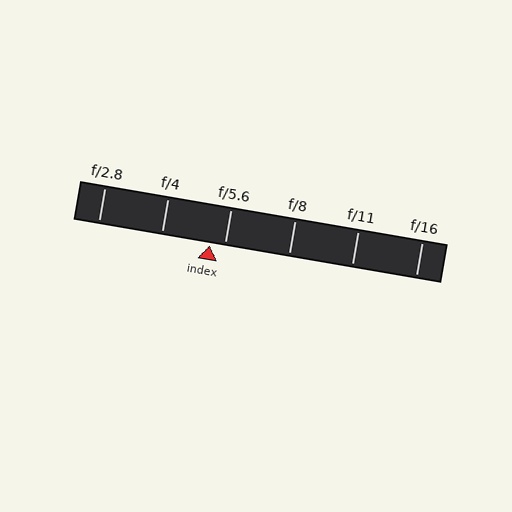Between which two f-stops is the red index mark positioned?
The index mark is between f/4 and f/5.6.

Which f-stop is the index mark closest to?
The index mark is closest to f/5.6.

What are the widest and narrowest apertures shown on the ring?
The widest aperture shown is f/2.8 and the narrowest is f/16.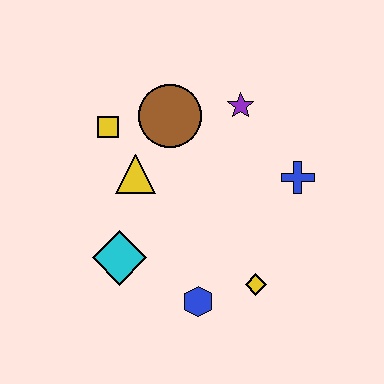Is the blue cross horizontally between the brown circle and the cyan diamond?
No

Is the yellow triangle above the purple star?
No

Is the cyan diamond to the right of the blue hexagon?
No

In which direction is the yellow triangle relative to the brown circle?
The yellow triangle is below the brown circle.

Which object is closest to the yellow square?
The yellow triangle is closest to the yellow square.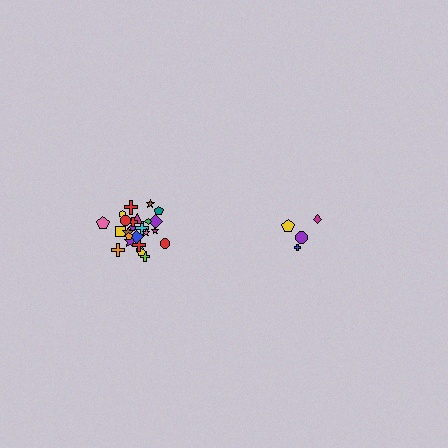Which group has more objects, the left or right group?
The left group.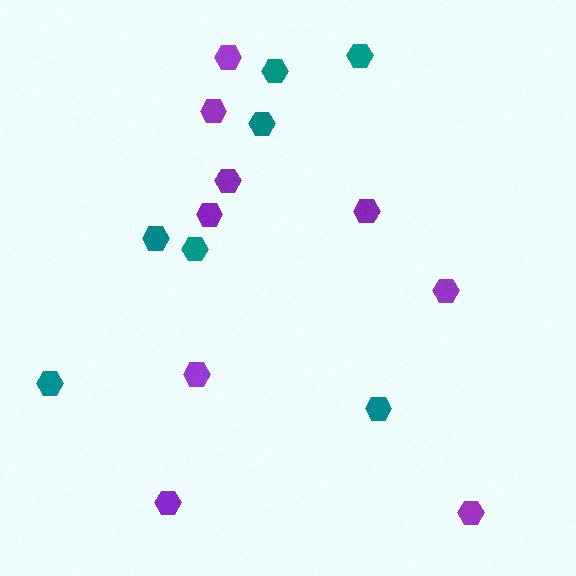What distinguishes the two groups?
There are 2 groups: one group of purple hexagons (9) and one group of teal hexagons (7).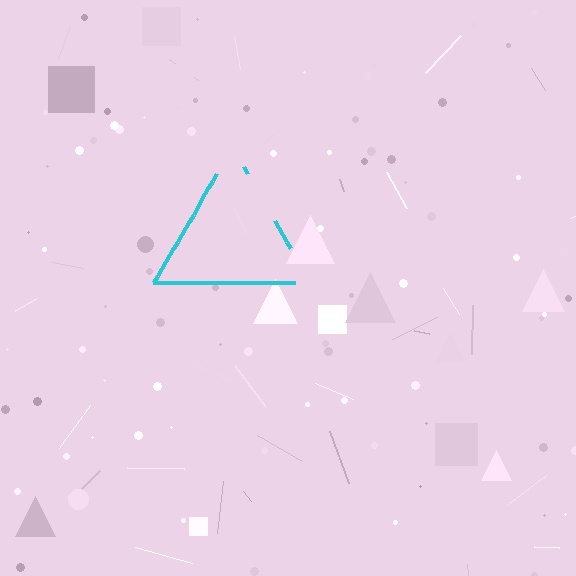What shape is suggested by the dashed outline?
The dashed outline suggests a triangle.